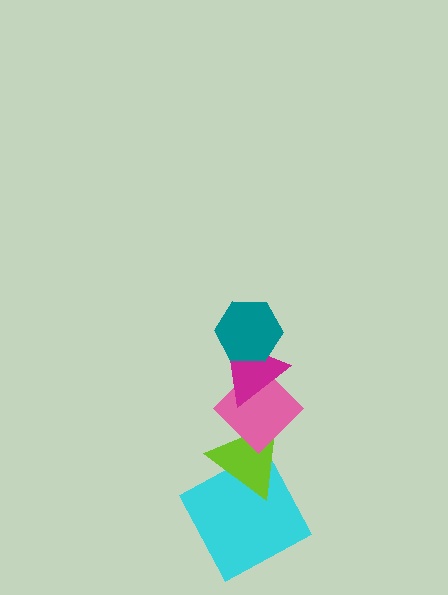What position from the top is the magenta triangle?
The magenta triangle is 2nd from the top.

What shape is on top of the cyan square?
The lime triangle is on top of the cyan square.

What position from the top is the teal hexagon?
The teal hexagon is 1st from the top.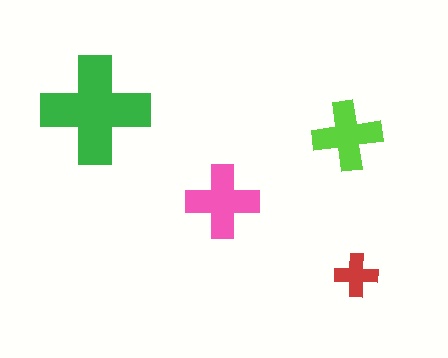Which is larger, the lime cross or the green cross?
The green one.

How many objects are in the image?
There are 4 objects in the image.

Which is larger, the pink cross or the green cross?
The green one.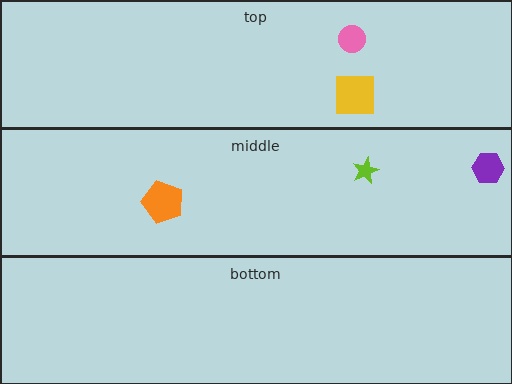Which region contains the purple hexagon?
The middle region.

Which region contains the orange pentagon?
The middle region.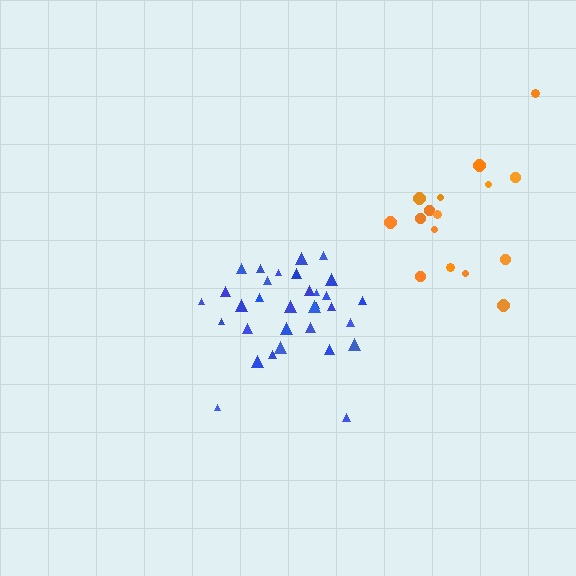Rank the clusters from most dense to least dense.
blue, orange.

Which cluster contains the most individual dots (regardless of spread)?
Blue (32).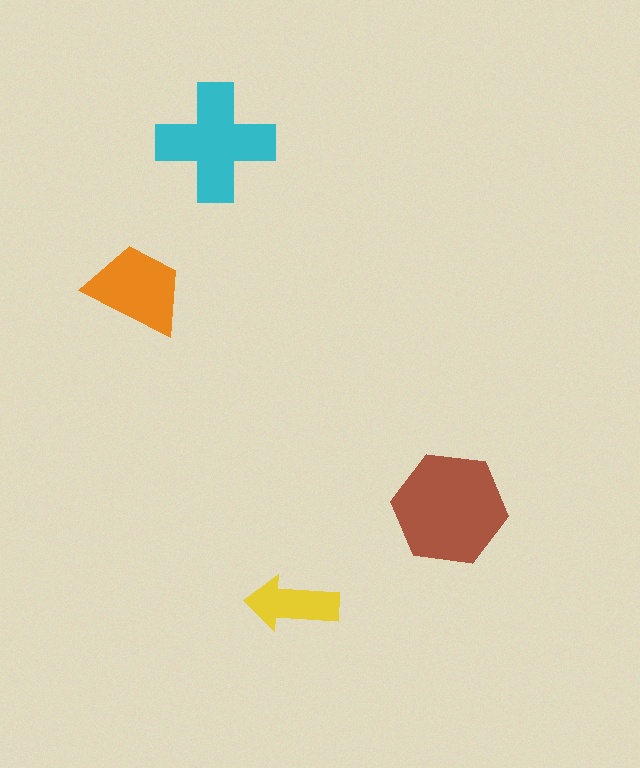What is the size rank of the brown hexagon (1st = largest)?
1st.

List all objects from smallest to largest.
The yellow arrow, the orange trapezoid, the cyan cross, the brown hexagon.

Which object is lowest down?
The yellow arrow is bottommost.